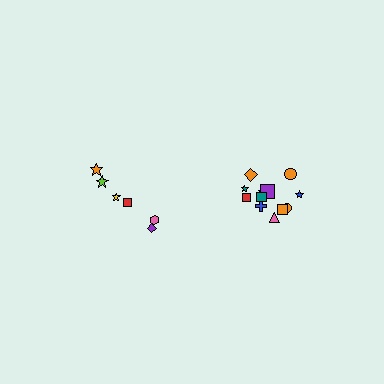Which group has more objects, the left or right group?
The right group.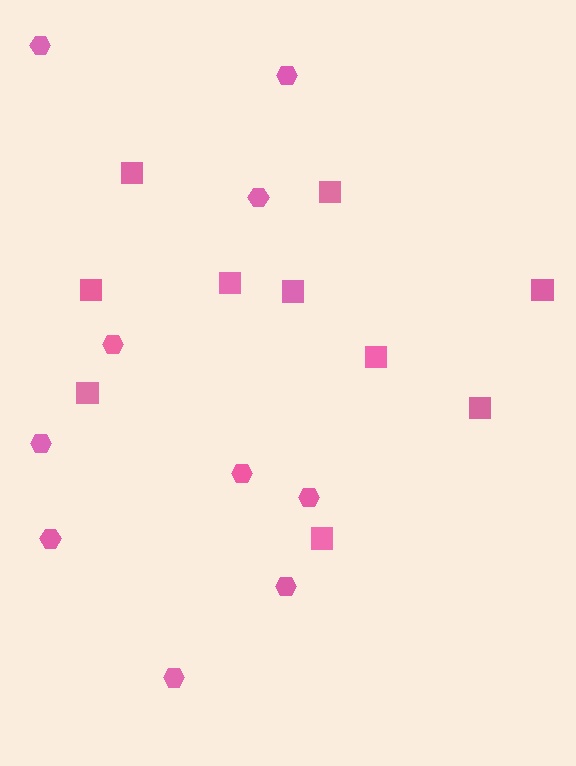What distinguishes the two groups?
There are 2 groups: one group of squares (10) and one group of hexagons (10).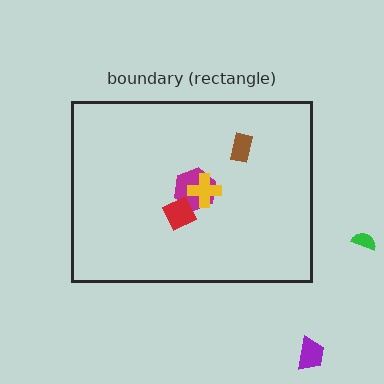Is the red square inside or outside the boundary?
Inside.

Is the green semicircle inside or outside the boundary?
Outside.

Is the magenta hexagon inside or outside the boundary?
Inside.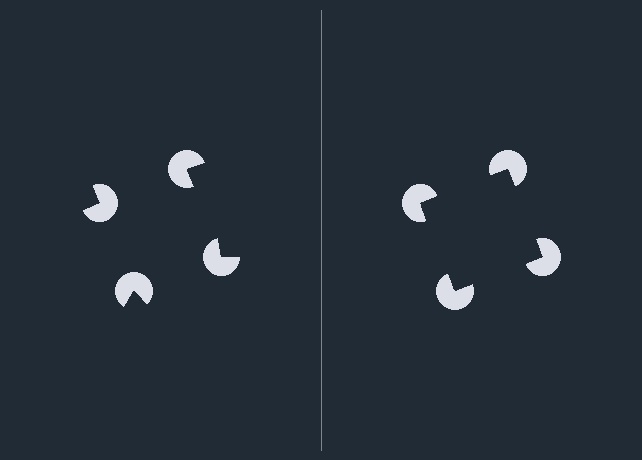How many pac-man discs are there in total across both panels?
8 — 4 on each side.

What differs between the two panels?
The pac-man discs are positioned identically on both sides; only the wedge orientations differ. On the right they align to a square; on the left they are misaligned.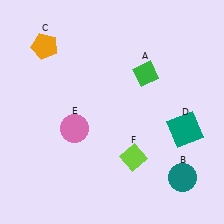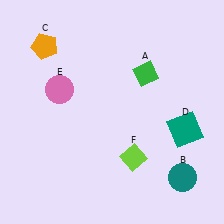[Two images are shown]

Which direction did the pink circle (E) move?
The pink circle (E) moved up.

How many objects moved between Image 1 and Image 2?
1 object moved between the two images.